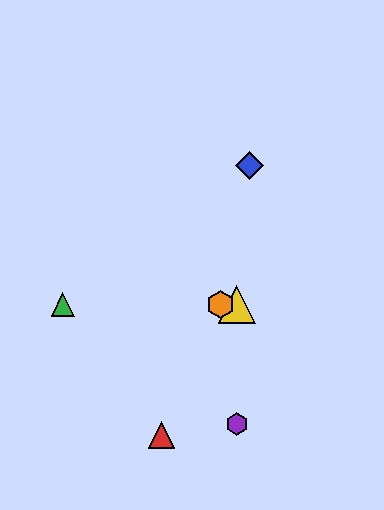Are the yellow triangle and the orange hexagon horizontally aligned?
Yes, both are at y≈304.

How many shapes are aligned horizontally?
3 shapes (the green triangle, the yellow triangle, the orange hexagon) are aligned horizontally.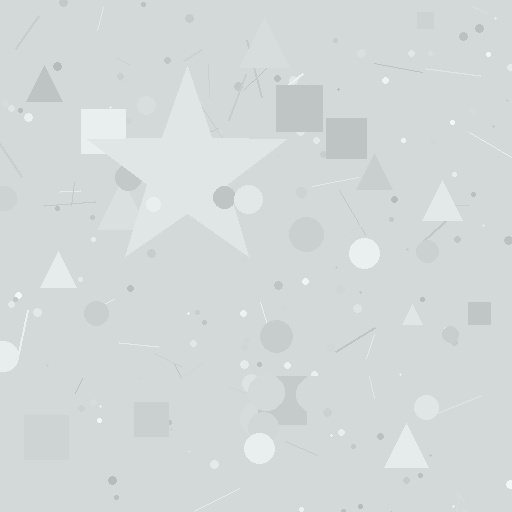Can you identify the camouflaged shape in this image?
The camouflaged shape is a star.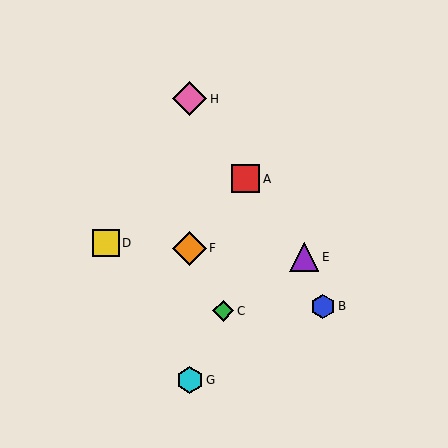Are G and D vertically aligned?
No, G is at x≈190 and D is at x≈106.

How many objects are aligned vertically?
3 objects (F, G, H) are aligned vertically.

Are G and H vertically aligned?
Yes, both are at x≈190.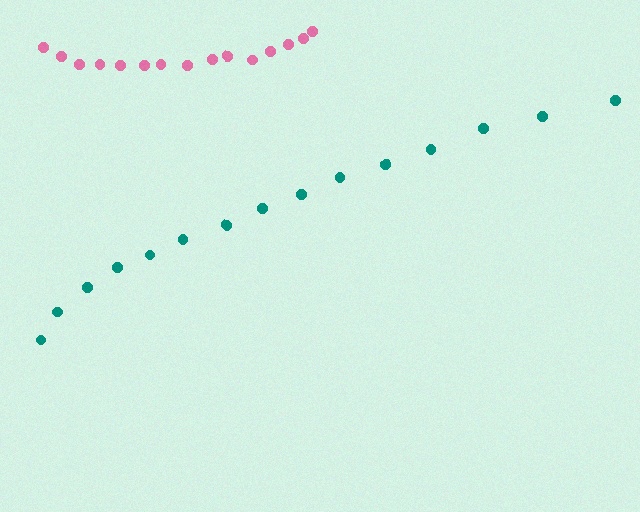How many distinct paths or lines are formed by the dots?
There are 2 distinct paths.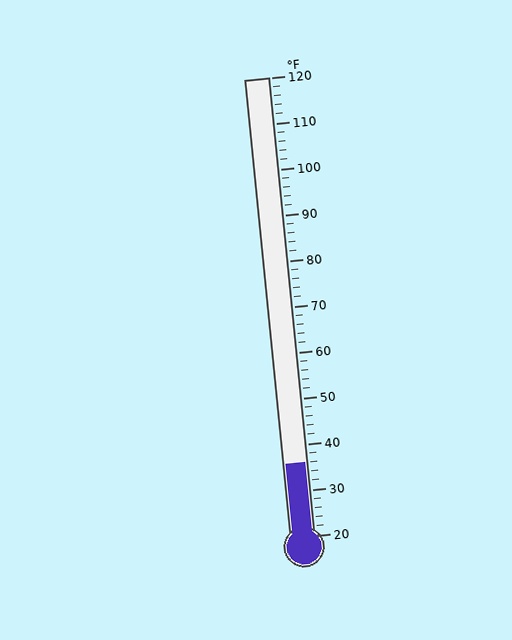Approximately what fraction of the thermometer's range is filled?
The thermometer is filled to approximately 15% of its range.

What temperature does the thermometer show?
The thermometer shows approximately 36°F.